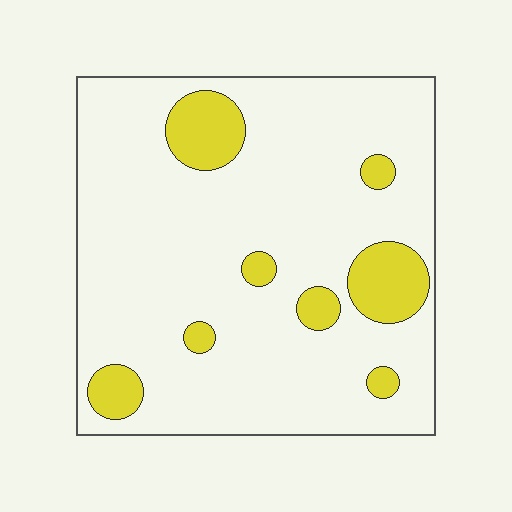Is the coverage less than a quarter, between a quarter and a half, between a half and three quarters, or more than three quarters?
Less than a quarter.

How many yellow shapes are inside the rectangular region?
8.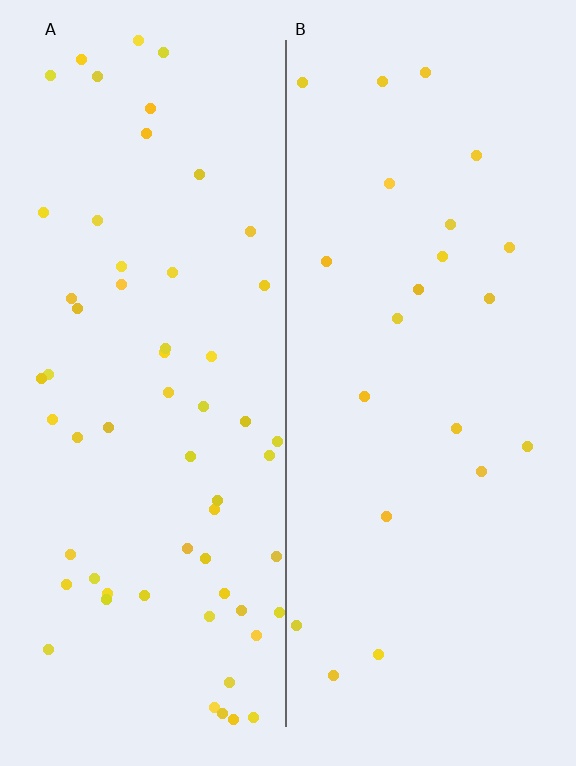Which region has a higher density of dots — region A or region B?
A (the left).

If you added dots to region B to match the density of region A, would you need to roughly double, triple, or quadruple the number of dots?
Approximately triple.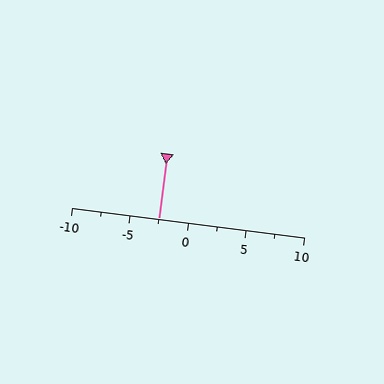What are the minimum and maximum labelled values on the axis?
The axis runs from -10 to 10.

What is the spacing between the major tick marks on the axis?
The major ticks are spaced 5 apart.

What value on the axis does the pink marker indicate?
The marker indicates approximately -2.5.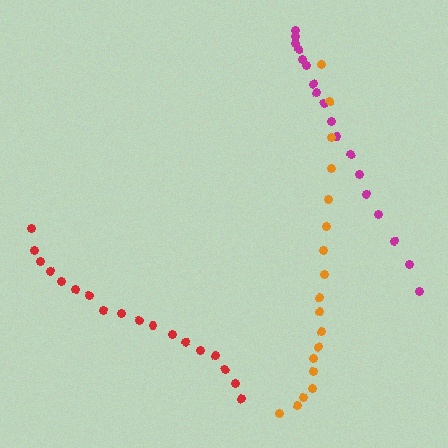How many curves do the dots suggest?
There are 3 distinct paths.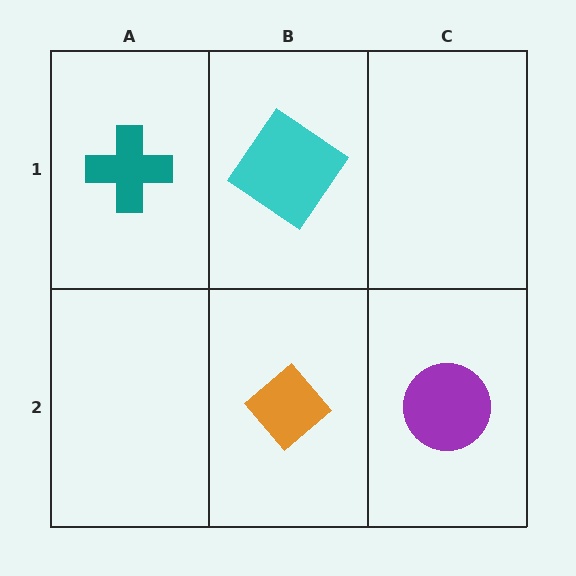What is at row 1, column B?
A cyan diamond.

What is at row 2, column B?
An orange diamond.